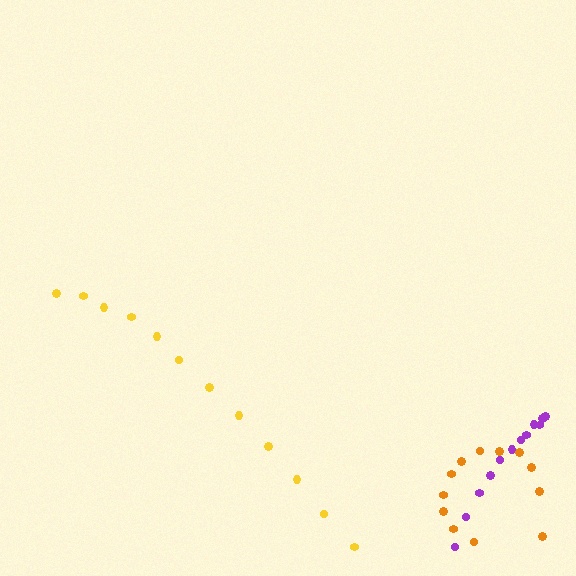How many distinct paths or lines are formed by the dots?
There are 3 distinct paths.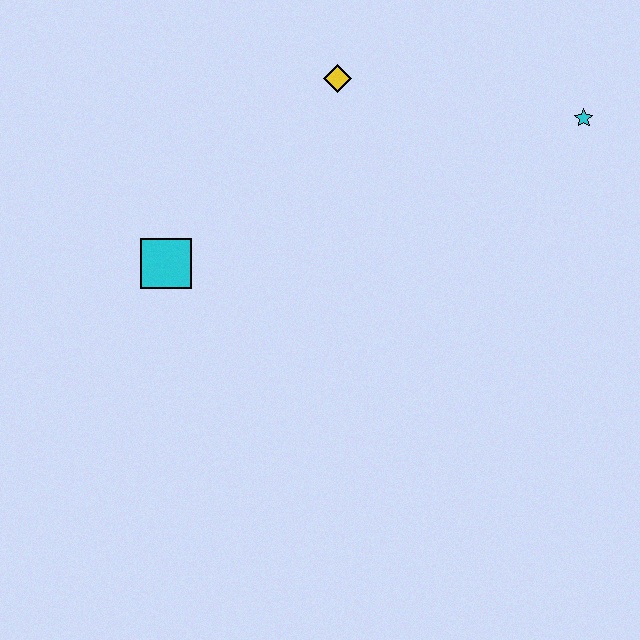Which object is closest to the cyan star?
The yellow diamond is closest to the cyan star.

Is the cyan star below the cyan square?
No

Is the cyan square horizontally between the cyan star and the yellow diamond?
No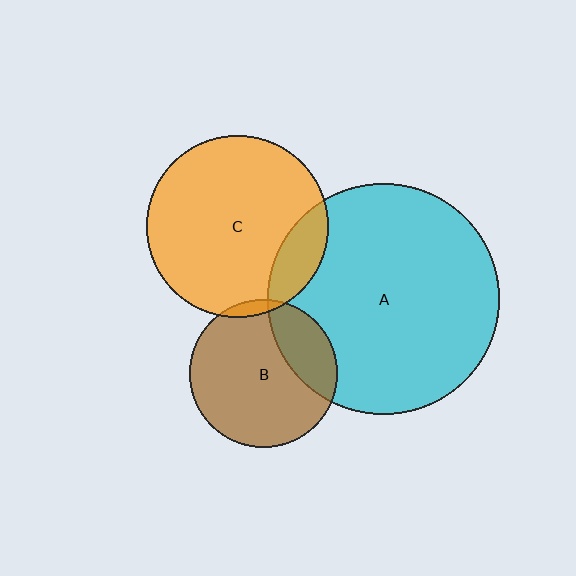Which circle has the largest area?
Circle A (cyan).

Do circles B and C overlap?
Yes.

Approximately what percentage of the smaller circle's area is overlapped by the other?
Approximately 5%.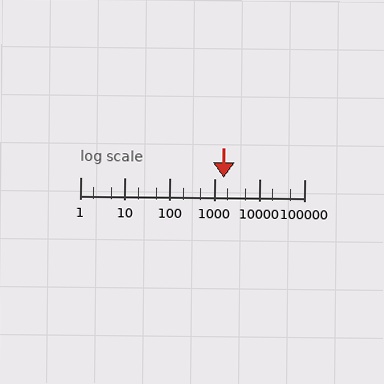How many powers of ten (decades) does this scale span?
The scale spans 5 decades, from 1 to 100000.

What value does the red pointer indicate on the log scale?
The pointer indicates approximately 1600.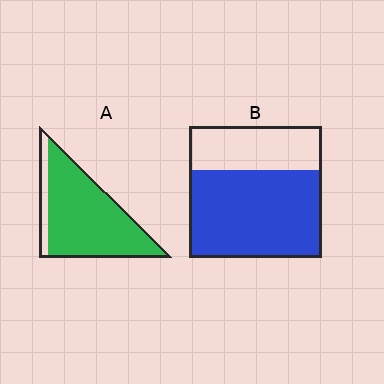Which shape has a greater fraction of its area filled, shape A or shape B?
Shape A.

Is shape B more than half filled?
Yes.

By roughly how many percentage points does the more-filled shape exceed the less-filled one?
By roughly 20 percentage points (A over B).